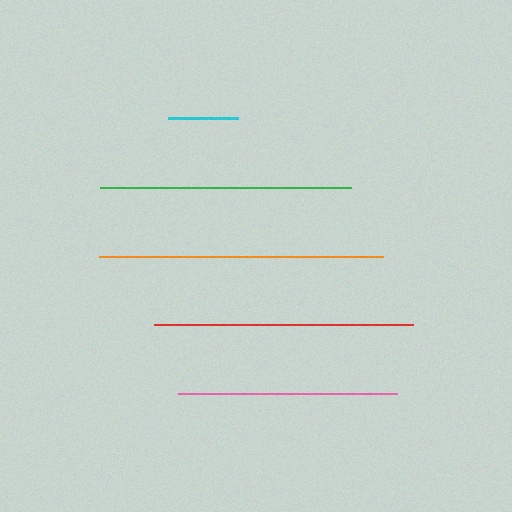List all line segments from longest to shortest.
From longest to shortest: orange, red, green, pink, cyan.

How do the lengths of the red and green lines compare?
The red and green lines are approximately the same length.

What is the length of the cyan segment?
The cyan segment is approximately 70 pixels long.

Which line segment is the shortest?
The cyan line is the shortest at approximately 70 pixels.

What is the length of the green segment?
The green segment is approximately 252 pixels long.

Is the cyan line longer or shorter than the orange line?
The orange line is longer than the cyan line.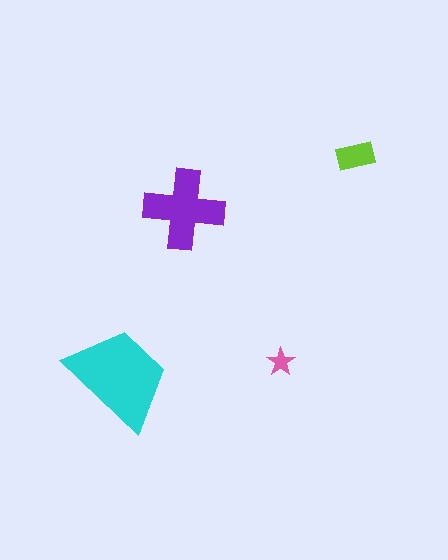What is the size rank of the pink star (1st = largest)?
4th.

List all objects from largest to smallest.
The cyan trapezoid, the purple cross, the lime rectangle, the pink star.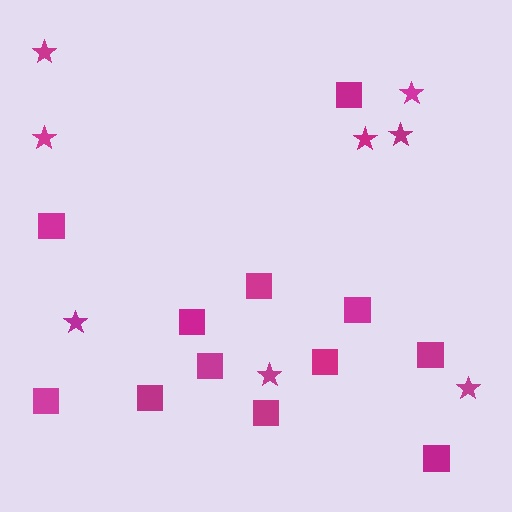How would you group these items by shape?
There are 2 groups: one group of squares (12) and one group of stars (8).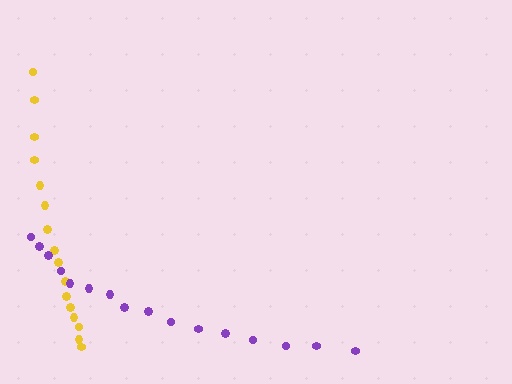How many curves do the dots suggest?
There are 2 distinct paths.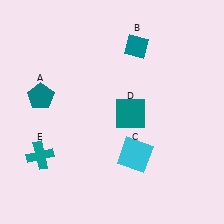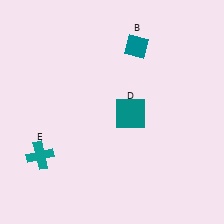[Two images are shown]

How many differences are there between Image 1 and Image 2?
There are 2 differences between the two images.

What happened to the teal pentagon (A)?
The teal pentagon (A) was removed in Image 2. It was in the top-left area of Image 1.